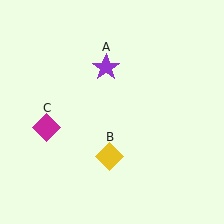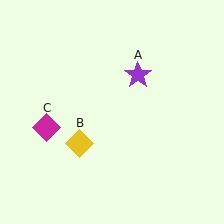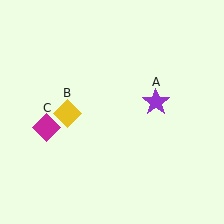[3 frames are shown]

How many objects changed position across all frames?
2 objects changed position: purple star (object A), yellow diamond (object B).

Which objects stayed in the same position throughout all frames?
Magenta diamond (object C) remained stationary.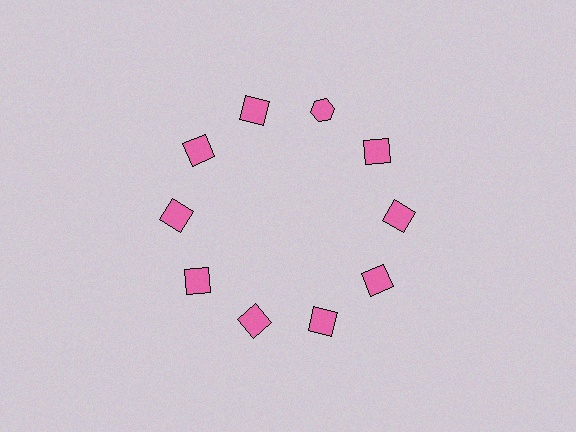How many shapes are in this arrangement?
There are 10 shapes arranged in a ring pattern.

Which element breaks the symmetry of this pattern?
The pink hexagon at roughly the 1 o'clock position breaks the symmetry. All other shapes are pink squares.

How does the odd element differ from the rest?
It has a different shape: hexagon instead of square.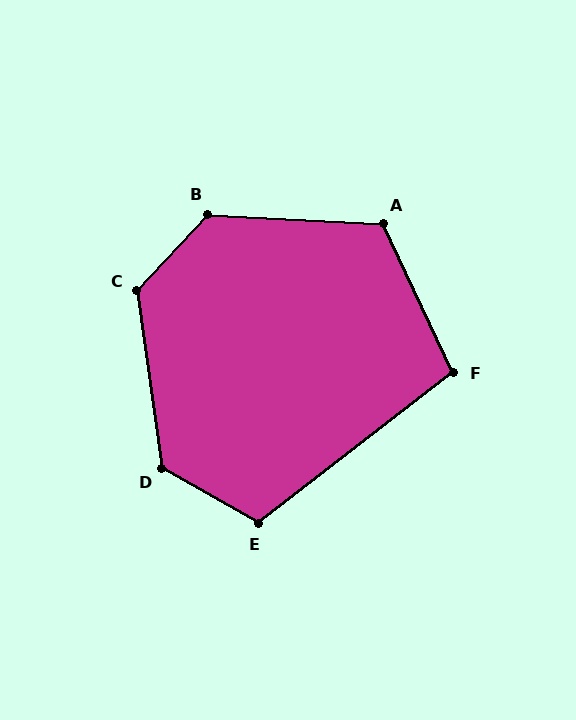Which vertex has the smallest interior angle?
F, at approximately 102 degrees.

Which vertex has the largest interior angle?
B, at approximately 130 degrees.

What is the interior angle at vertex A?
Approximately 118 degrees (obtuse).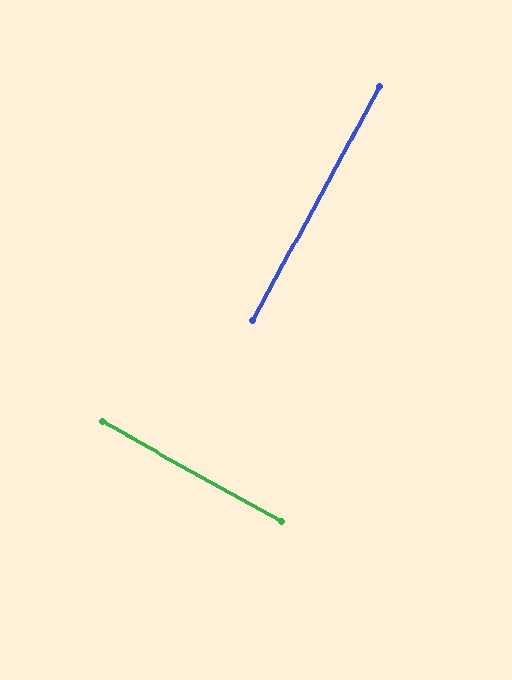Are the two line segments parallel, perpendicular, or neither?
Perpendicular — they meet at approximately 89°.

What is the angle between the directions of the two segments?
Approximately 89 degrees.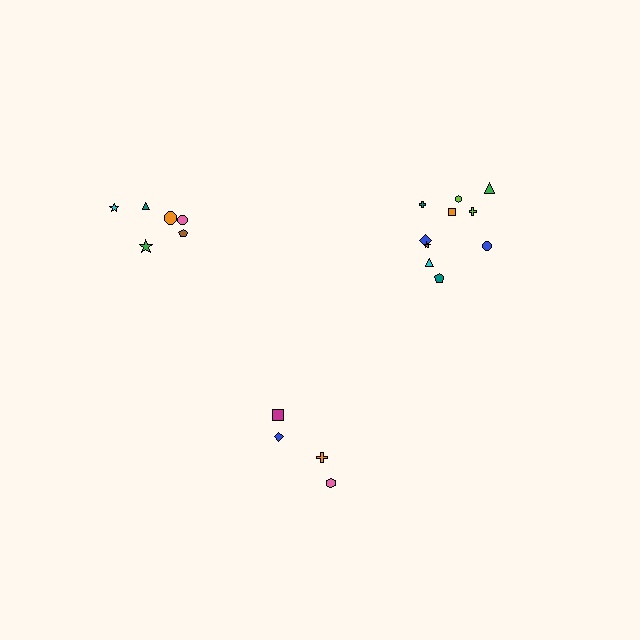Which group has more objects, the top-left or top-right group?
The top-right group.